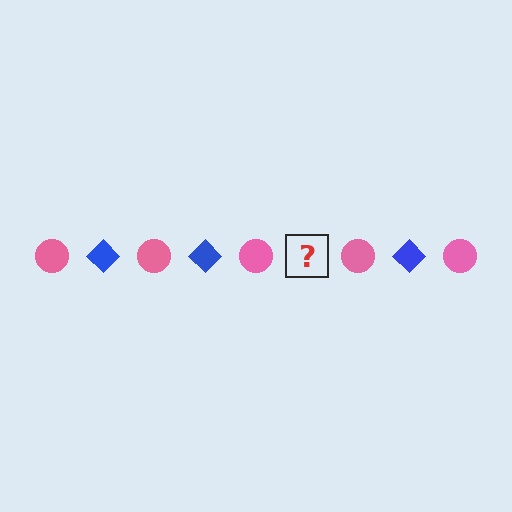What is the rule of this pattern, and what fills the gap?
The rule is that the pattern alternates between pink circle and blue diamond. The gap should be filled with a blue diamond.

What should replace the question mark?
The question mark should be replaced with a blue diamond.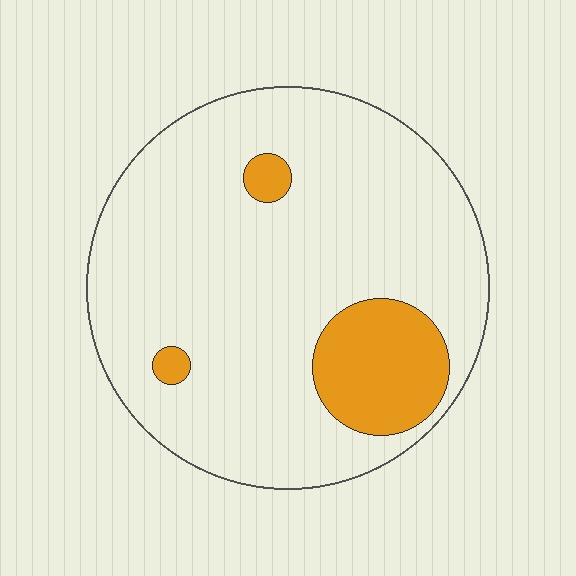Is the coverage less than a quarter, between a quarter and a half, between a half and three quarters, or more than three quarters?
Less than a quarter.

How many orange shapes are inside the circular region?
3.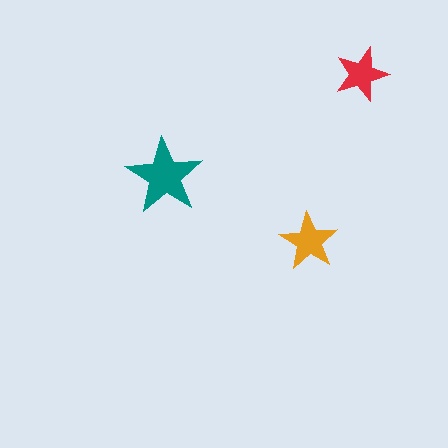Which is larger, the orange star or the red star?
The orange one.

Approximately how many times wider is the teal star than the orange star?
About 1.5 times wider.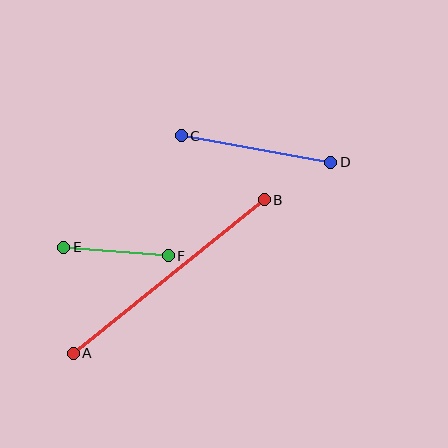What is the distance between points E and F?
The distance is approximately 105 pixels.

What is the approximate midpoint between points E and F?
The midpoint is at approximately (116, 251) pixels.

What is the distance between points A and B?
The distance is approximately 245 pixels.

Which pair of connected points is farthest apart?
Points A and B are farthest apart.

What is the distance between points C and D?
The distance is approximately 152 pixels.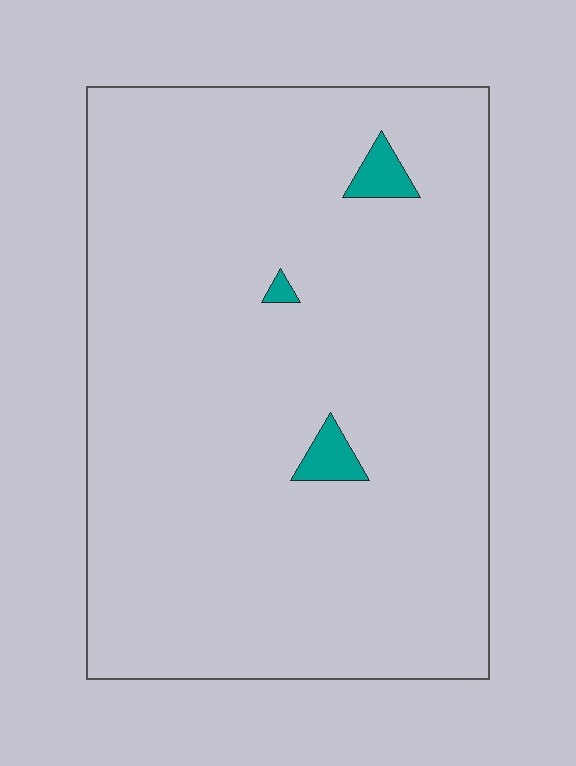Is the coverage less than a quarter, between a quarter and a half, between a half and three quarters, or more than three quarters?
Less than a quarter.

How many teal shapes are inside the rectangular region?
3.